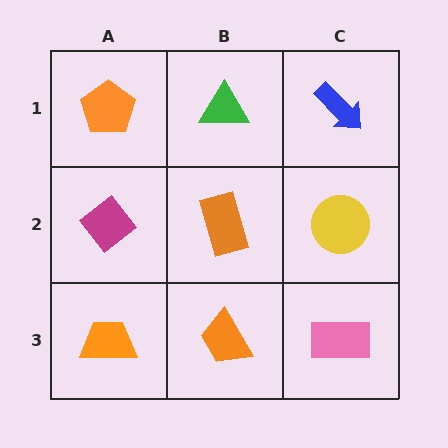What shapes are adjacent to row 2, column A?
An orange pentagon (row 1, column A), an orange trapezoid (row 3, column A), an orange rectangle (row 2, column B).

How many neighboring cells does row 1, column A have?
2.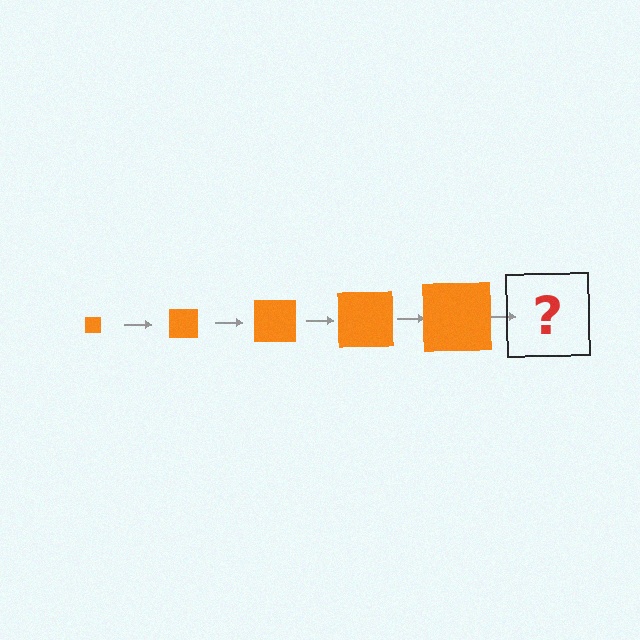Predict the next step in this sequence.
The next step is an orange square, larger than the previous one.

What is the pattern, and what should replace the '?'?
The pattern is that the square gets progressively larger each step. The '?' should be an orange square, larger than the previous one.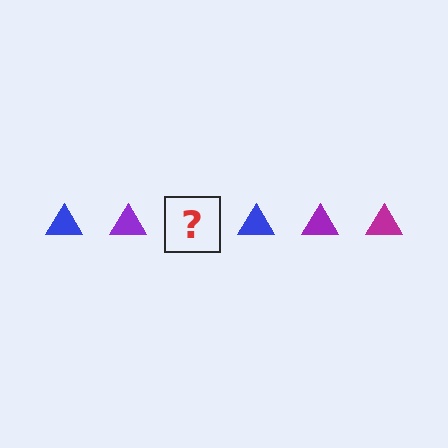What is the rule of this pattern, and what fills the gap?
The rule is that the pattern cycles through blue, purple, magenta triangles. The gap should be filled with a magenta triangle.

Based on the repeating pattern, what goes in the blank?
The blank should be a magenta triangle.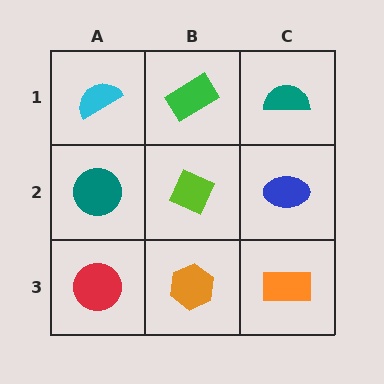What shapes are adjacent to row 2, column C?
A teal semicircle (row 1, column C), an orange rectangle (row 3, column C), a lime diamond (row 2, column B).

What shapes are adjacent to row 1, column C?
A blue ellipse (row 2, column C), a green rectangle (row 1, column B).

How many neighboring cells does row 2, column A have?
3.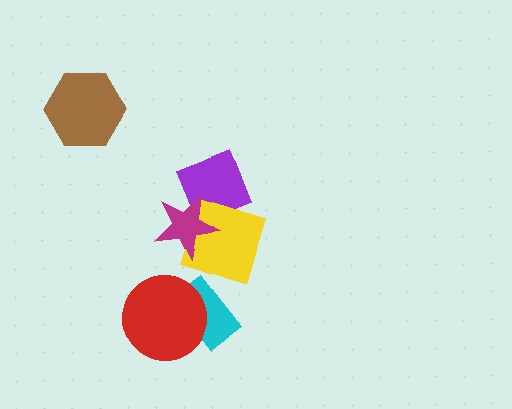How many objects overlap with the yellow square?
2 objects overlap with the yellow square.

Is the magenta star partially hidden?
No, no other shape covers it.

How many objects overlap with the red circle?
1 object overlaps with the red circle.